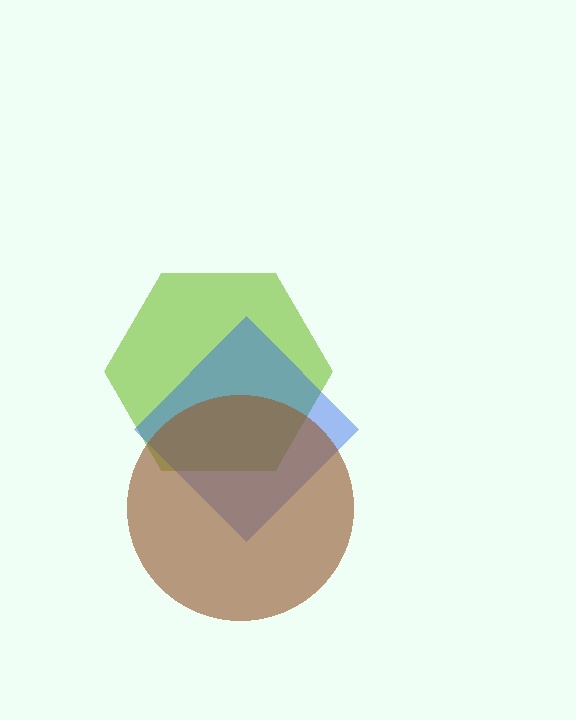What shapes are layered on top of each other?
The layered shapes are: a lime hexagon, a blue diamond, a brown circle.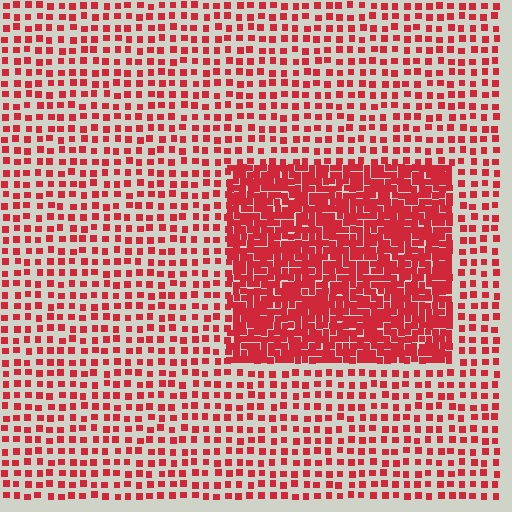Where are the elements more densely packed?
The elements are more densely packed inside the rectangle boundary.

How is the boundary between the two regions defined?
The boundary is defined by a change in element density (approximately 2.6x ratio). All elements are the same color, size, and shape.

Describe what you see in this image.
The image contains small red elements arranged at two different densities. A rectangle-shaped region is visible where the elements are more densely packed than the surrounding area.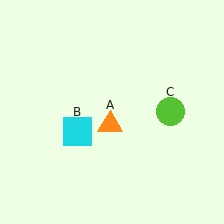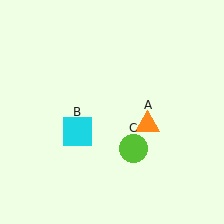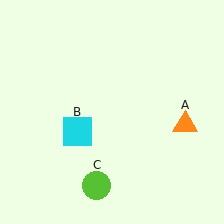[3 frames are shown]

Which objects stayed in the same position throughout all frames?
Cyan square (object B) remained stationary.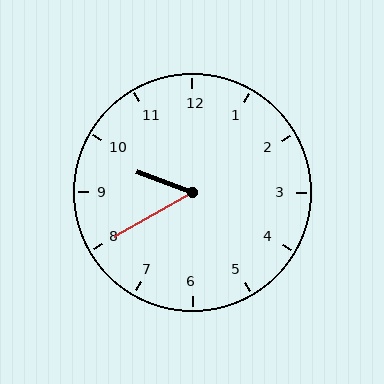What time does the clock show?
9:40.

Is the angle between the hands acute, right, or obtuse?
It is acute.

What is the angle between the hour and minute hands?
Approximately 50 degrees.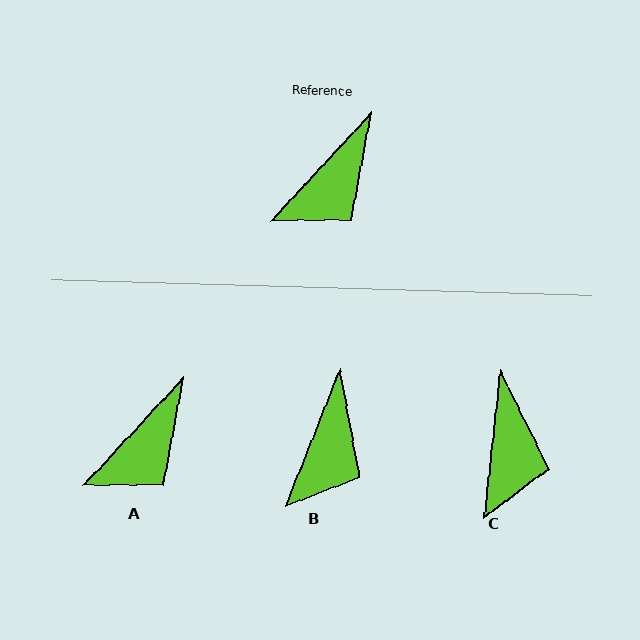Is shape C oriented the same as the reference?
No, it is off by about 37 degrees.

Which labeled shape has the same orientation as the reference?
A.